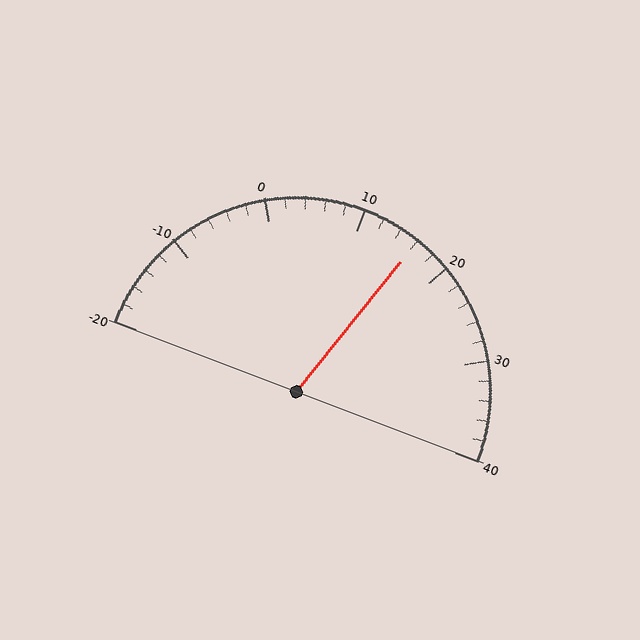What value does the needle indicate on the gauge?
The needle indicates approximately 16.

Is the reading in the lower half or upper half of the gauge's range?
The reading is in the upper half of the range (-20 to 40).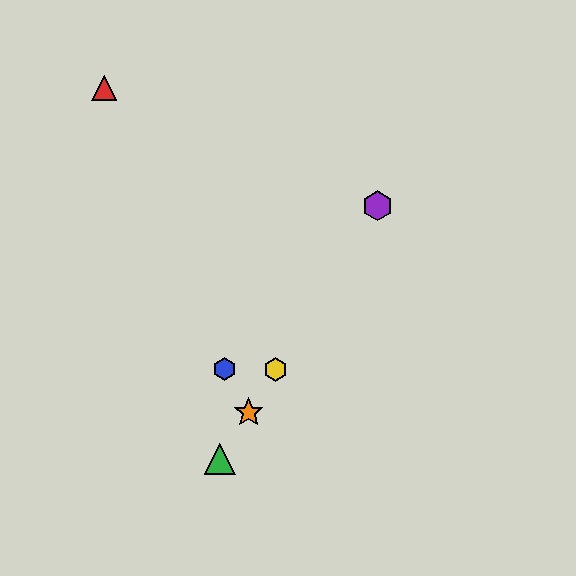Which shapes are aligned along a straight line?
The green triangle, the yellow hexagon, the purple hexagon, the orange star are aligned along a straight line.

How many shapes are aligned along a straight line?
4 shapes (the green triangle, the yellow hexagon, the purple hexagon, the orange star) are aligned along a straight line.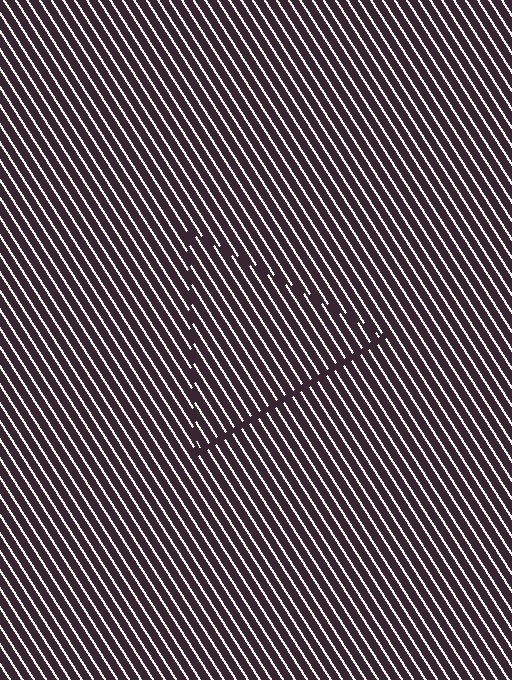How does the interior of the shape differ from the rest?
The interior of the shape contains the same grating, shifted by half a period — the contour is defined by the phase discontinuity where line-ends from the inner and outer gratings abut.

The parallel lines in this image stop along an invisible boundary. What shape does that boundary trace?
An illusory triangle. The interior of the shape contains the same grating, shifted by half a period — the contour is defined by the phase discontinuity where line-ends from the inner and outer gratings abut.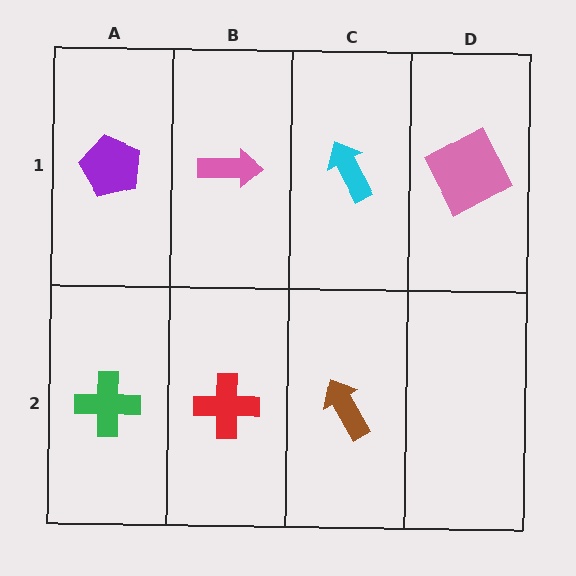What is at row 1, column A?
A purple pentagon.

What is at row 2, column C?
A brown arrow.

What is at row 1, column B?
A pink arrow.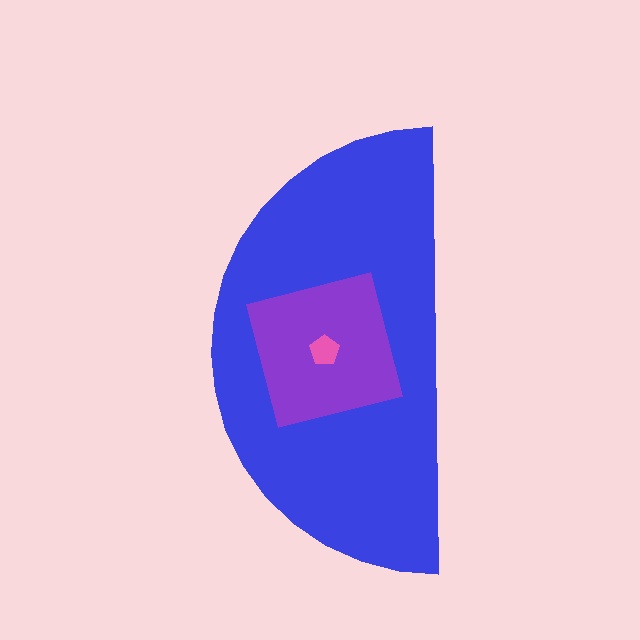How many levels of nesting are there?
3.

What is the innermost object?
The pink pentagon.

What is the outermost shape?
The blue semicircle.